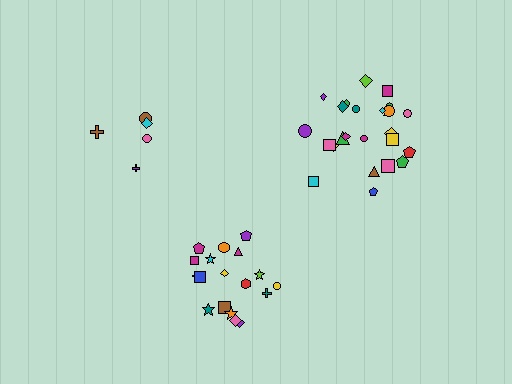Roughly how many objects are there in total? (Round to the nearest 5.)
Roughly 50 objects in total.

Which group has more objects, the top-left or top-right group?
The top-right group.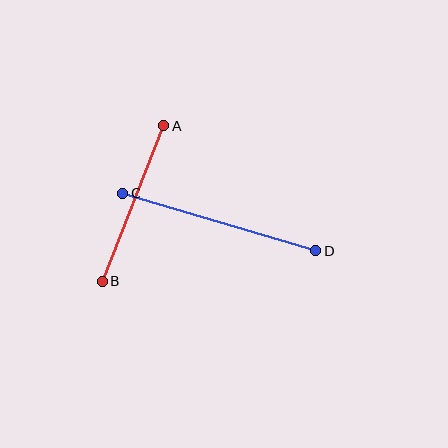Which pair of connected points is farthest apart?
Points C and D are farthest apart.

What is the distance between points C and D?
The distance is approximately 201 pixels.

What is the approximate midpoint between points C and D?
The midpoint is at approximately (219, 222) pixels.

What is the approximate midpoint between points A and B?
The midpoint is at approximately (133, 204) pixels.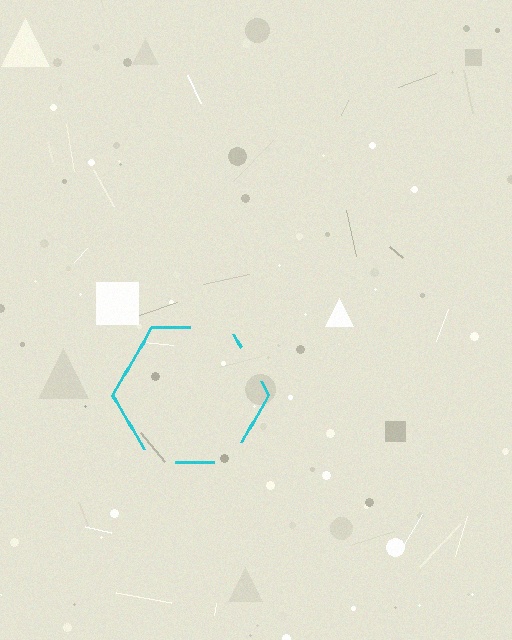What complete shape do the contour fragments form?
The contour fragments form a hexagon.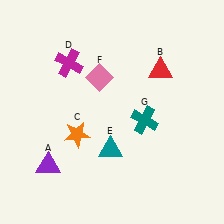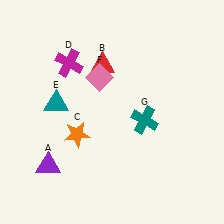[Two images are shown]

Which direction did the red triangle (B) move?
The red triangle (B) moved left.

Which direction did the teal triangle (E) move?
The teal triangle (E) moved left.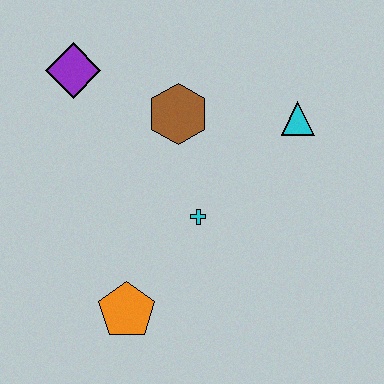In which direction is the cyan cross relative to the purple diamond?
The cyan cross is below the purple diamond.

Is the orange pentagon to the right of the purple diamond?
Yes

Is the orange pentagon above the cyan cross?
No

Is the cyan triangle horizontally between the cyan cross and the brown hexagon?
No